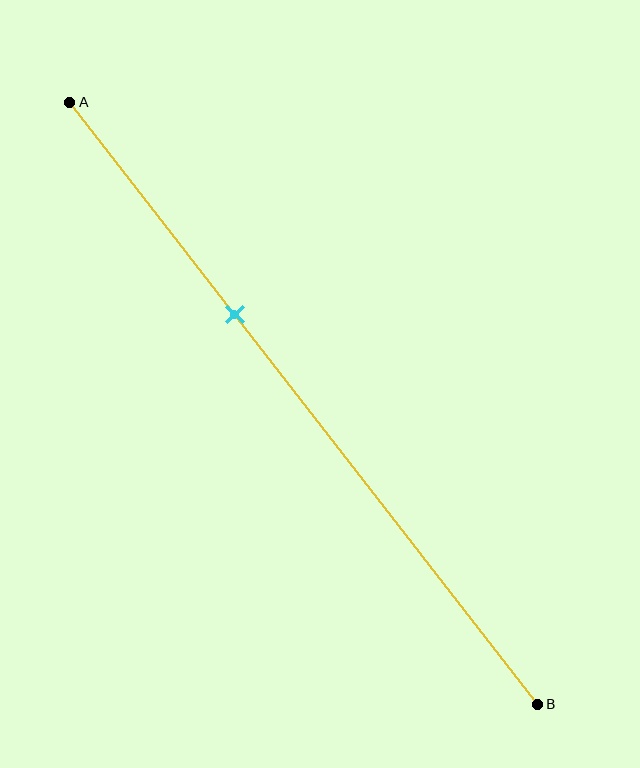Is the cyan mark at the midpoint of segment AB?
No, the mark is at about 35% from A, not at the 50% midpoint.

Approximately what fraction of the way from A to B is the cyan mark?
The cyan mark is approximately 35% of the way from A to B.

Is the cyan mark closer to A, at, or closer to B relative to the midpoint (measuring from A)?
The cyan mark is closer to point A than the midpoint of segment AB.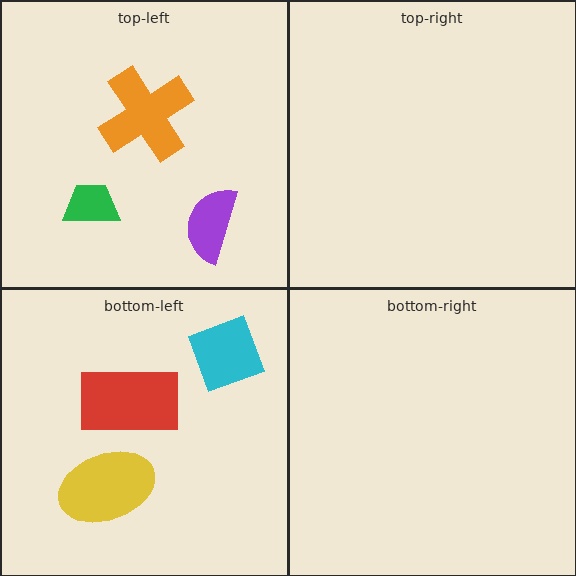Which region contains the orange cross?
The top-left region.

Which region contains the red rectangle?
The bottom-left region.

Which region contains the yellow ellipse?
The bottom-left region.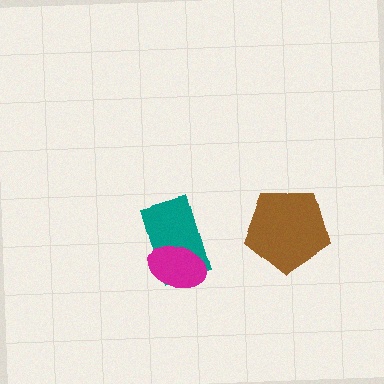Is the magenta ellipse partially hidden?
No, no other shape covers it.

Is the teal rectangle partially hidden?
Yes, it is partially covered by another shape.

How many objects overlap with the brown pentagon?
0 objects overlap with the brown pentagon.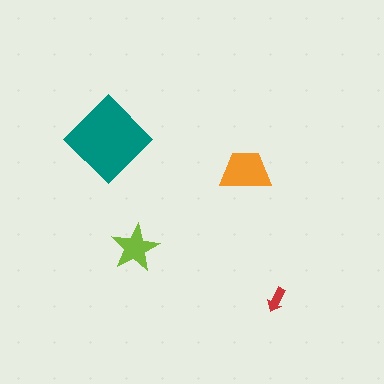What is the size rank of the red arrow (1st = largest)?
4th.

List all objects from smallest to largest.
The red arrow, the lime star, the orange trapezoid, the teal diamond.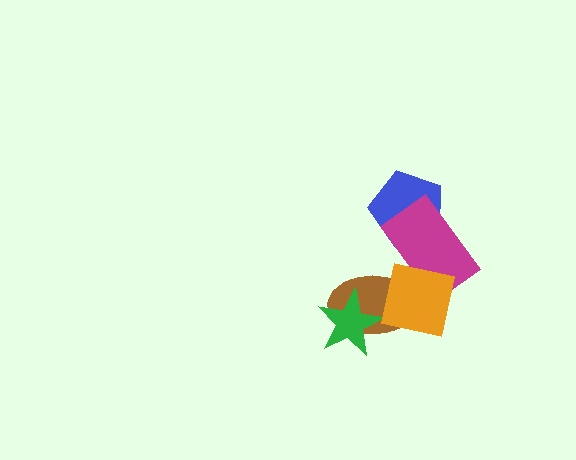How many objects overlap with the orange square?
2 objects overlap with the orange square.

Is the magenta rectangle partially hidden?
Yes, it is partially covered by another shape.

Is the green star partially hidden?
No, no other shape covers it.